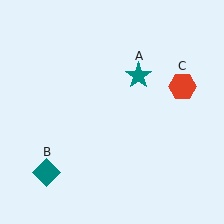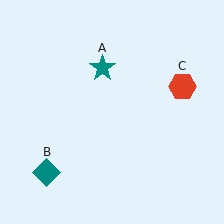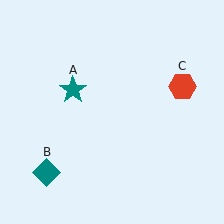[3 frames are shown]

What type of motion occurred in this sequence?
The teal star (object A) rotated counterclockwise around the center of the scene.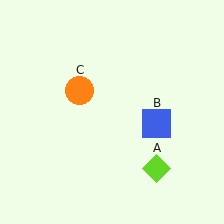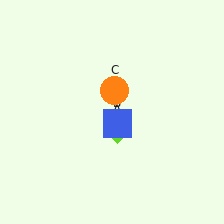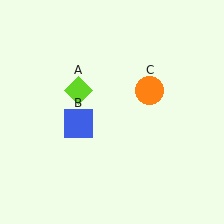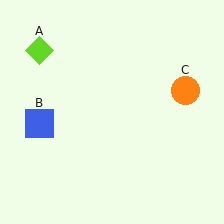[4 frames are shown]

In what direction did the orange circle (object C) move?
The orange circle (object C) moved right.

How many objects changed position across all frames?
3 objects changed position: lime diamond (object A), blue square (object B), orange circle (object C).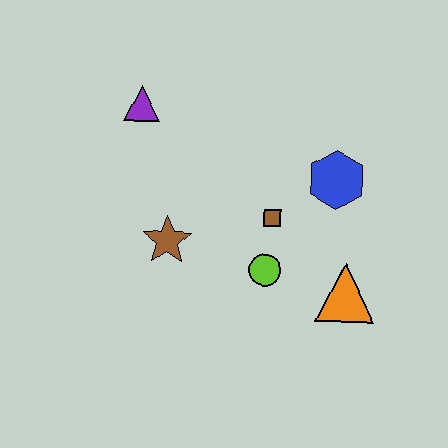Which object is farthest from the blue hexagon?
The purple triangle is farthest from the blue hexagon.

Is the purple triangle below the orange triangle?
No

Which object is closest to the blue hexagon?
The brown square is closest to the blue hexagon.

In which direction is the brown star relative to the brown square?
The brown star is to the left of the brown square.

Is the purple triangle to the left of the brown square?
Yes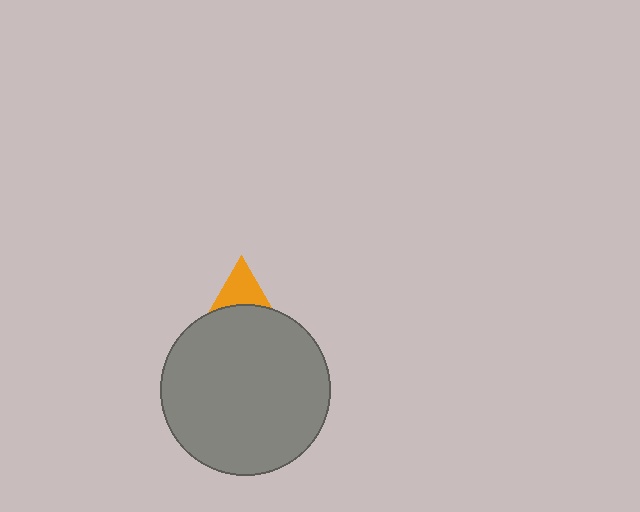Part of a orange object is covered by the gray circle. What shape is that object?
It is a triangle.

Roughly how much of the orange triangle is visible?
A small part of it is visible (roughly 33%).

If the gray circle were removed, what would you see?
You would see the complete orange triangle.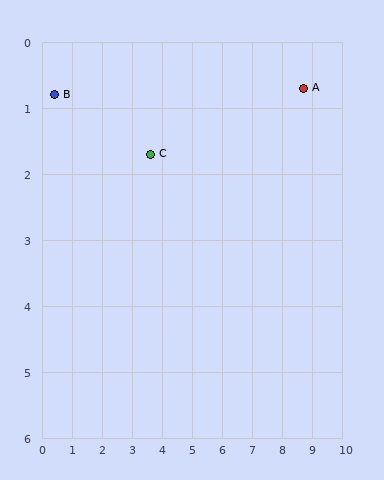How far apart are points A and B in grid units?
Points A and B are about 8.3 grid units apart.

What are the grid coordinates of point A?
Point A is at approximately (8.7, 0.7).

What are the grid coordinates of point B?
Point B is at approximately (0.4, 0.8).